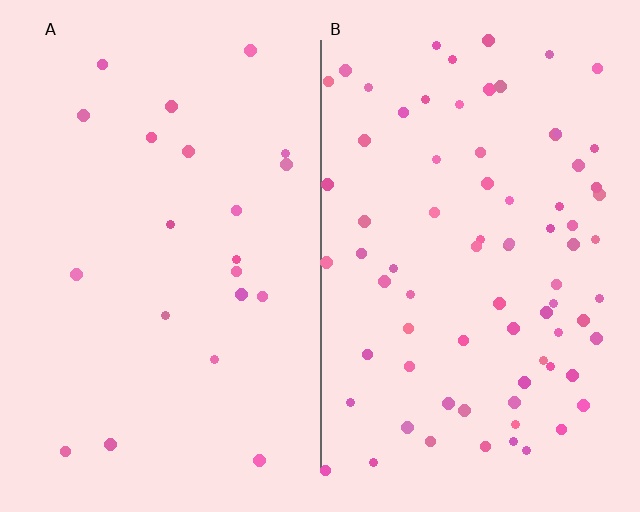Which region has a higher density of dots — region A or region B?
B (the right).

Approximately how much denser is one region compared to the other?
Approximately 3.6× — region B over region A.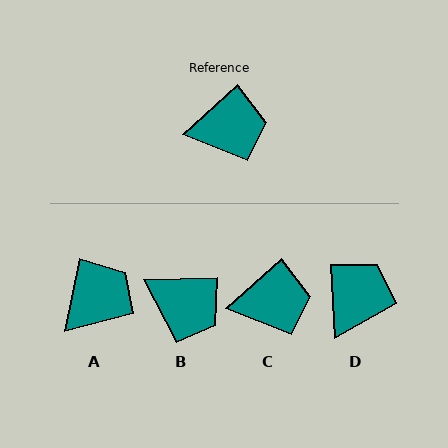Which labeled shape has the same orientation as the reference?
C.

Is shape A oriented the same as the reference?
No, it is off by about 37 degrees.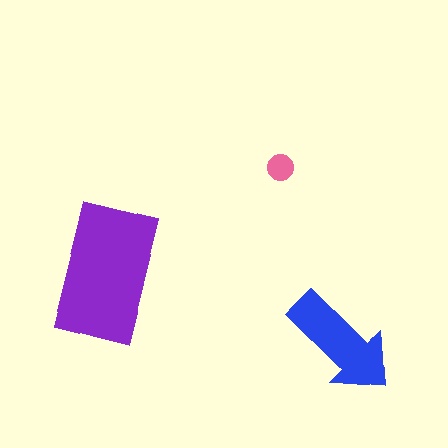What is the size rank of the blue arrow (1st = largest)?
2nd.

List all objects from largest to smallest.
The purple rectangle, the blue arrow, the pink circle.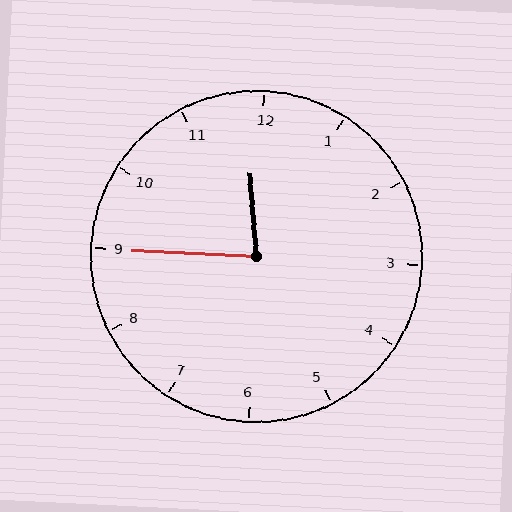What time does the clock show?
11:45.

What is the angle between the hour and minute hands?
Approximately 82 degrees.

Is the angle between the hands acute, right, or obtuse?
It is acute.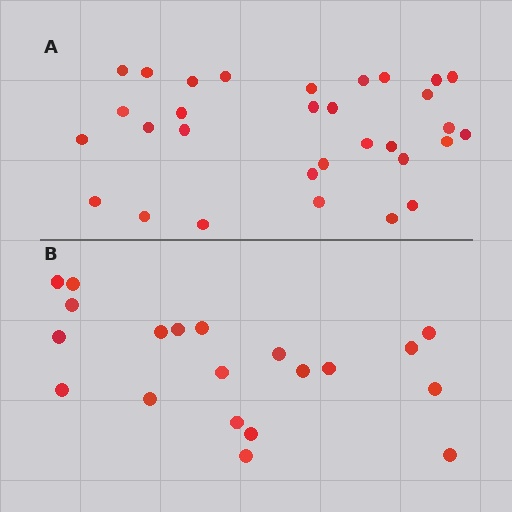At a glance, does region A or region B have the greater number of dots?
Region A (the top region) has more dots.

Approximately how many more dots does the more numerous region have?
Region A has roughly 12 or so more dots than region B.